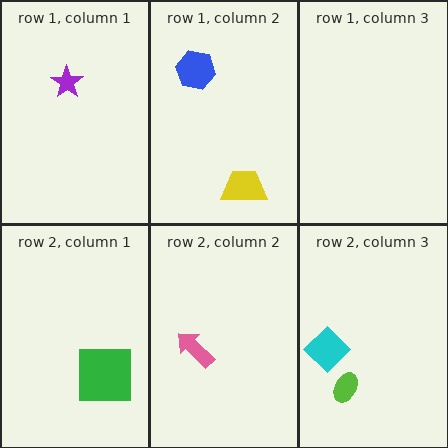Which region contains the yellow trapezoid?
The row 1, column 2 region.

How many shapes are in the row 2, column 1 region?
1.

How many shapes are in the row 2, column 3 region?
2.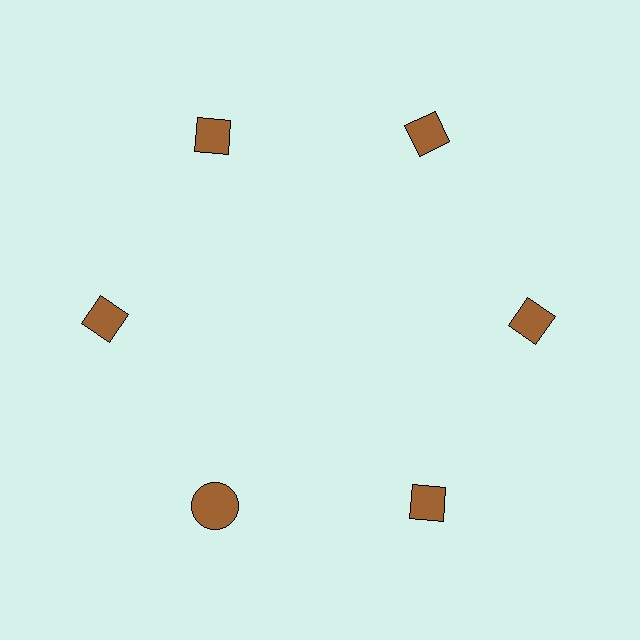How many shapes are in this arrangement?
There are 6 shapes arranged in a ring pattern.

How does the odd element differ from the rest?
It has a different shape: circle instead of diamond.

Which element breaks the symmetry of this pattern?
The brown circle at roughly the 7 o'clock position breaks the symmetry. All other shapes are brown diamonds.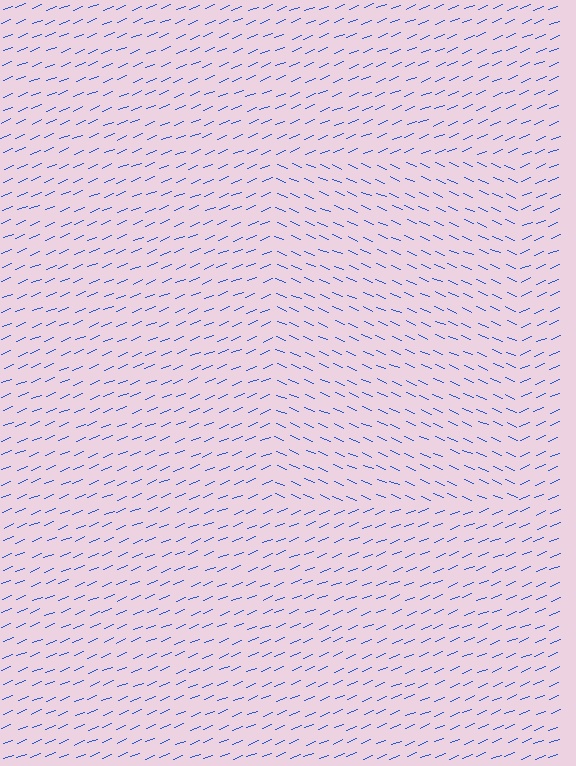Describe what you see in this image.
The image is filled with small blue line segments. A rectangle region in the image has lines oriented differently from the surrounding lines, creating a visible texture boundary.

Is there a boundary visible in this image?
Yes, there is a texture boundary formed by a change in line orientation.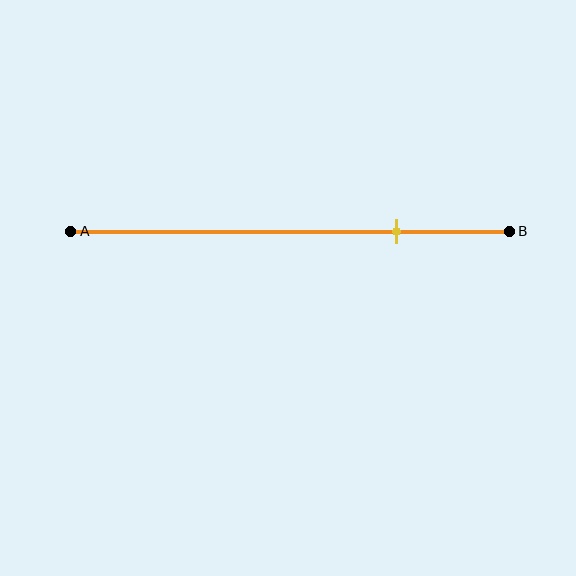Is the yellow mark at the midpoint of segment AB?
No, the mark is at about 75% from A, not at the 50% midpoint.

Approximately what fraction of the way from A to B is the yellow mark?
The yellow mark is approximately 75% of the way from A to B.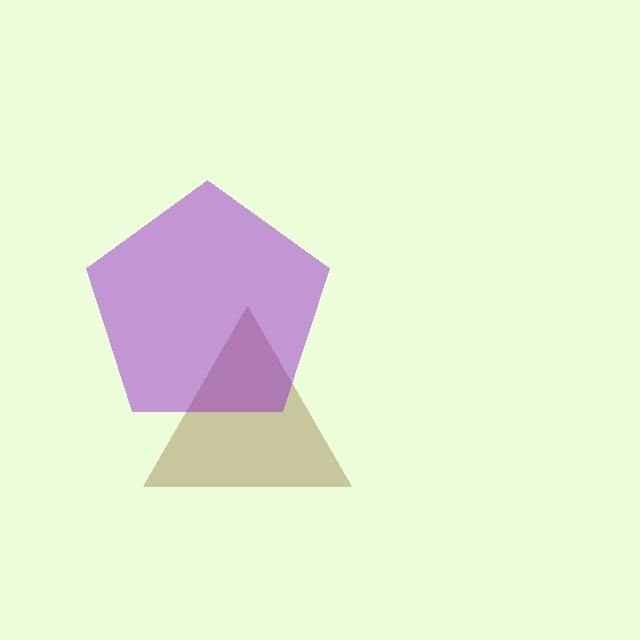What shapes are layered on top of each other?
The layered shapes are: a brown triangle, a purple pentagon.